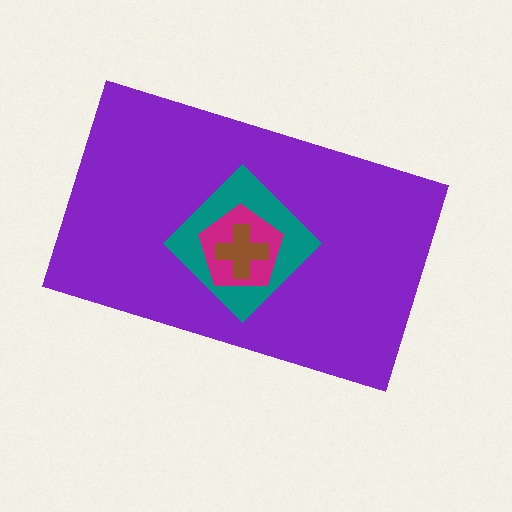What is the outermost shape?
The purple rectangle.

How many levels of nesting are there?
4.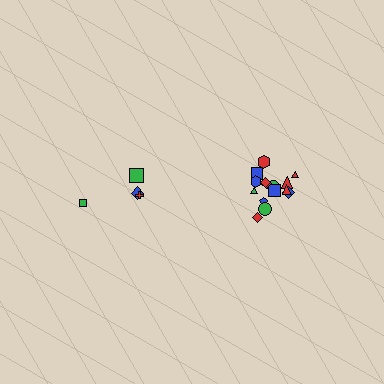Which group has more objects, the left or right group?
The right group.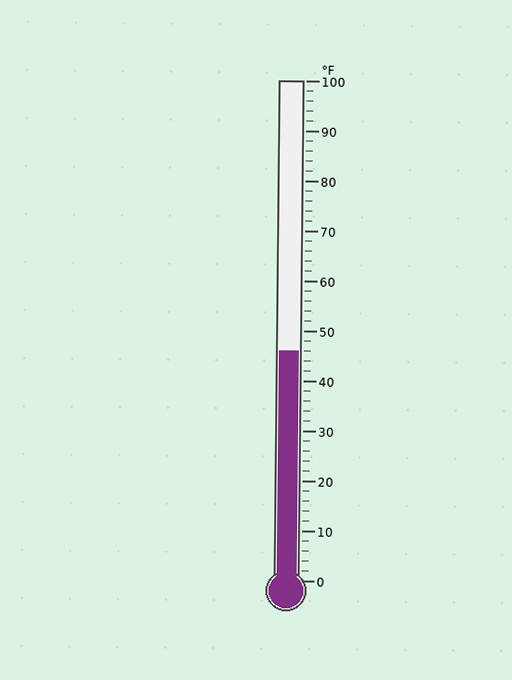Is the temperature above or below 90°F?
The temperature is below 90°F.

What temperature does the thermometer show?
The thermometer shows approximately 46°F.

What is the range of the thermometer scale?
The thermometer scale ranges from 0°F to 100°F.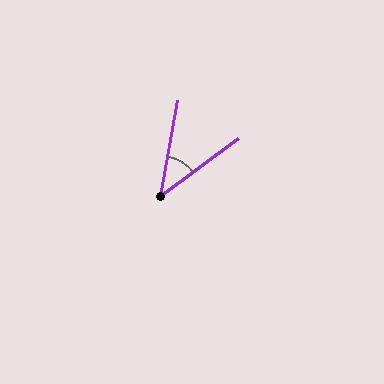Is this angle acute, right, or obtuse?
It is acute.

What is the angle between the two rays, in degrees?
Approximately 44 degrees.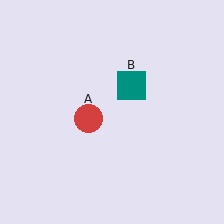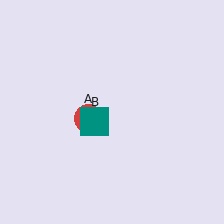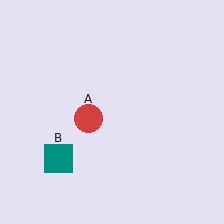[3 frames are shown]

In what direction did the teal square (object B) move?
The teal square (object B) moved down and to the left.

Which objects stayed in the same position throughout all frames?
Red circle (object A) remained stationary.